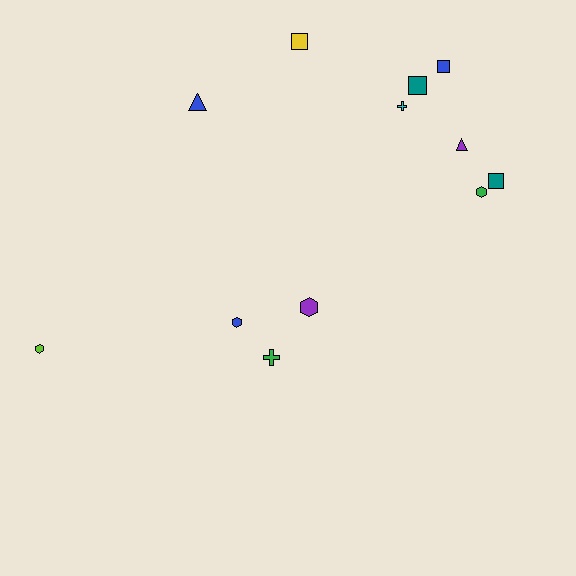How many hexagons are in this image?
There are 4 hexagons.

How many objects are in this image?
There are 12 objects.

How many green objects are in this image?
There are 2 green objects.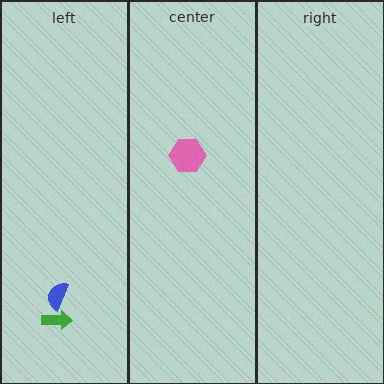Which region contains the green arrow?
The left region.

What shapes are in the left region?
The green arrow, the blue semicircle.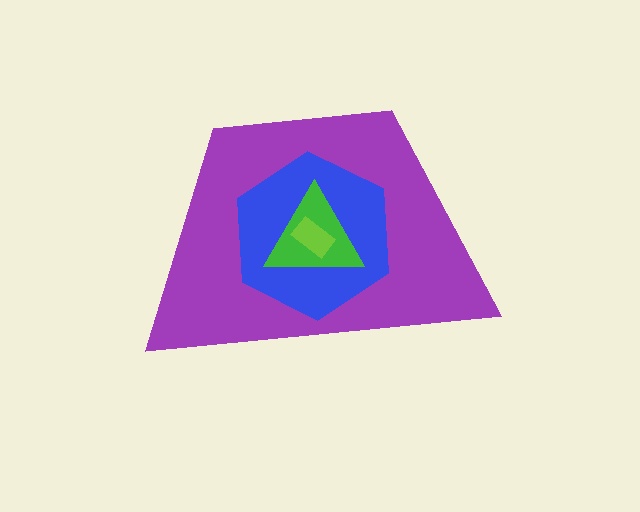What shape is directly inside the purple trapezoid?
The blue hexagon.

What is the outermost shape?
The purple trapezoid.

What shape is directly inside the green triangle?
The lime rectangle.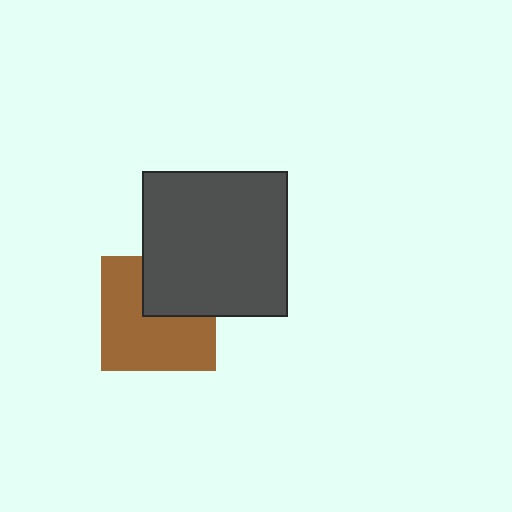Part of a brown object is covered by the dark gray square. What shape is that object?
It is a square.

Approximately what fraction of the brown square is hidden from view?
Roughly 35% of the brown square is hidden behind the dark gray square.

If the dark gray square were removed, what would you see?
You would see the complete brown square.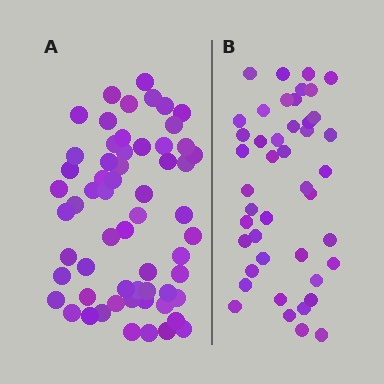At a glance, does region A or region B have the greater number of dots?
Region A (the left region) has more dots.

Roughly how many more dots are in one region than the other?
Region A has approximately 15 more dots than region B.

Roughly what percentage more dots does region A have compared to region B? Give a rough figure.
About 35% more.